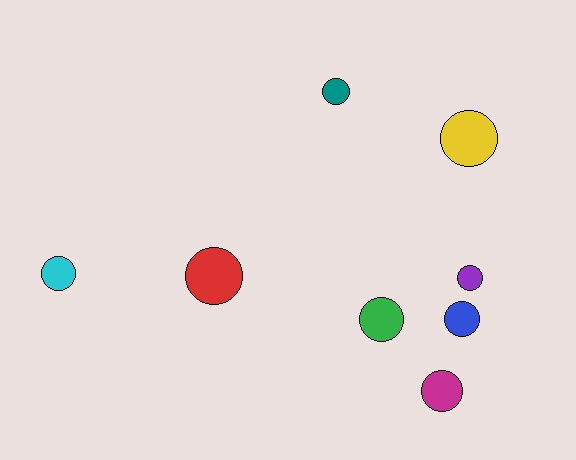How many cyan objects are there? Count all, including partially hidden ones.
There is 1 cyan object.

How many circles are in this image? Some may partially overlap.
There are 8 circles.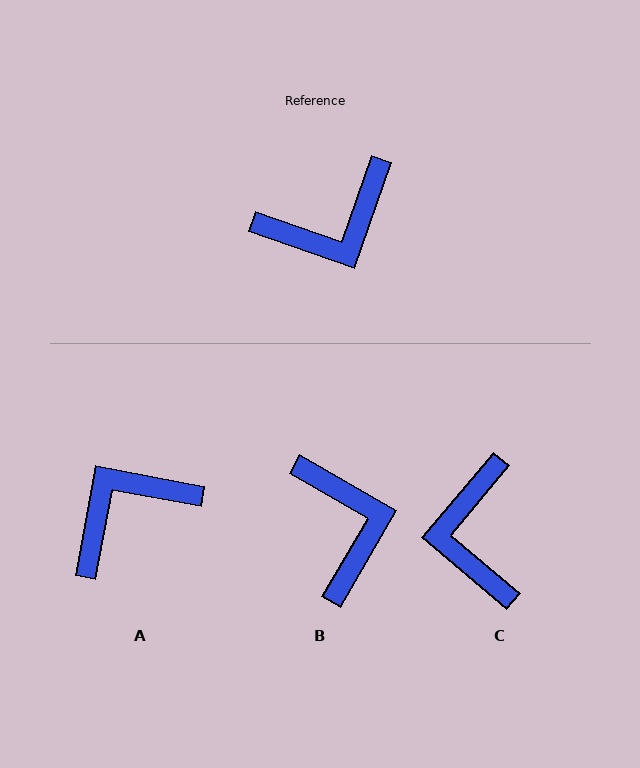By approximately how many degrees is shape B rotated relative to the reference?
Approximately 79 degrees counter-clockwise.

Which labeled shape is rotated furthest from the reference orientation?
A, about 171 degrees away.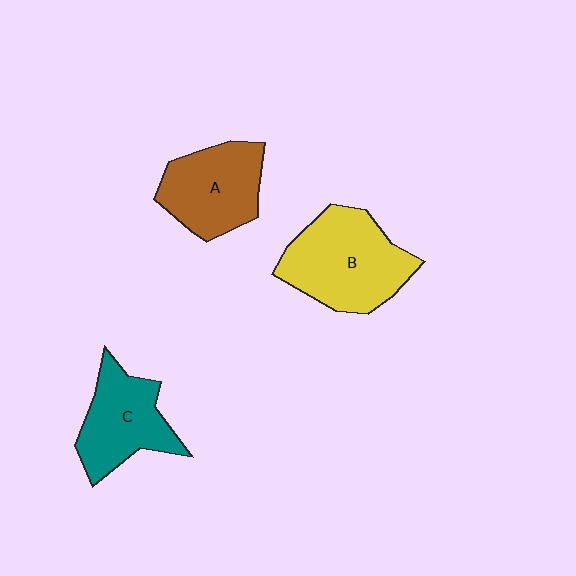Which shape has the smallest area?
Shape C (teal).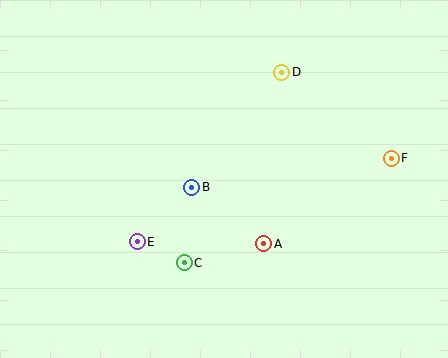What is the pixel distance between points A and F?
The distance between A and F is 154 pixels.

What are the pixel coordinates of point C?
Point C is at (184, 263).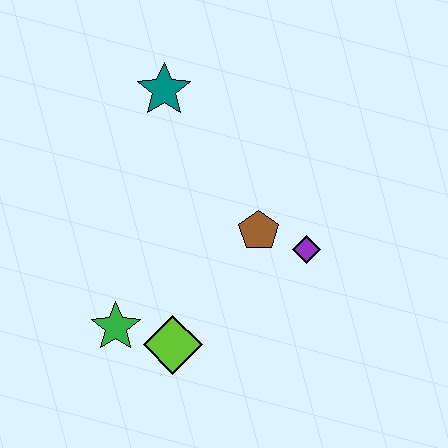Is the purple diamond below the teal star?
Yes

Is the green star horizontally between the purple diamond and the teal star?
No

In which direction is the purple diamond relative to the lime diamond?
The purple diamond is to the right of the lime diamond.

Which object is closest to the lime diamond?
The green star is closest to the lime diamond.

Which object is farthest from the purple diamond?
The teal star is farthest from the purple diamond.